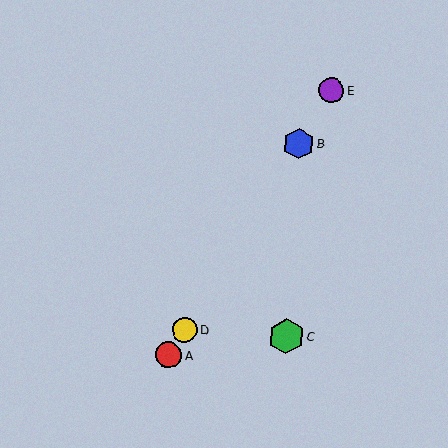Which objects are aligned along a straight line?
Objects A, B, D, E are aligned along a straight line.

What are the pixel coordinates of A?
Object A is at (169, 355).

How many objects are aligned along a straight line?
4 objects (A, B, D, E) are aligned along a straight line.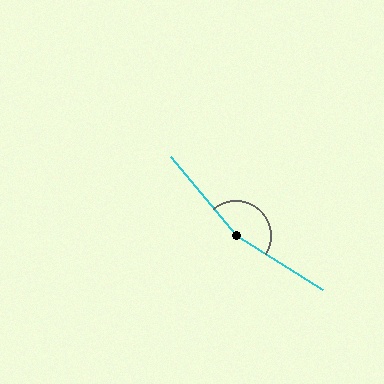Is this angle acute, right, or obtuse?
It is obtuse.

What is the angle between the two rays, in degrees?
Approximately 161 degrees.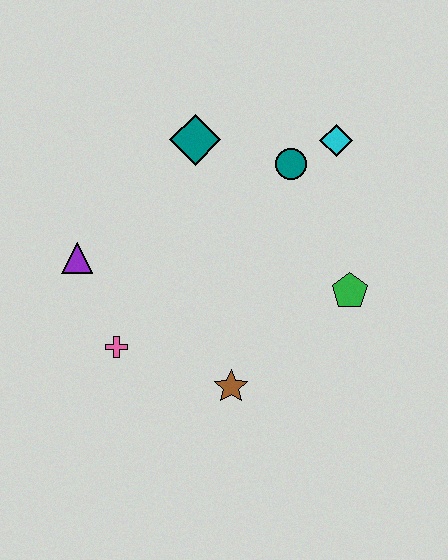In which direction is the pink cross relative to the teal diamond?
The pink cross is below the teal diamond.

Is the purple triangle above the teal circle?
No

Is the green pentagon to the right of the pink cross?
Yes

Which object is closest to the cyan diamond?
The teal circle is closest to the cyan diamond.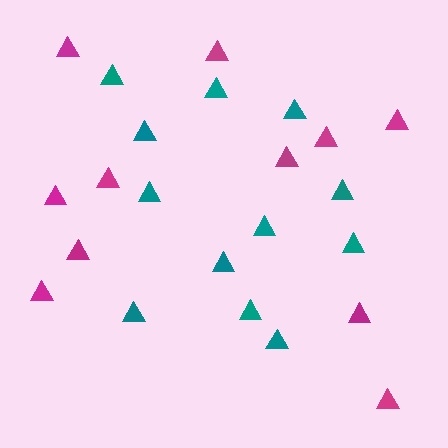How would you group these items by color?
There are 2 groups: one group of teal triangles (12) and one group of magenta triangles (11).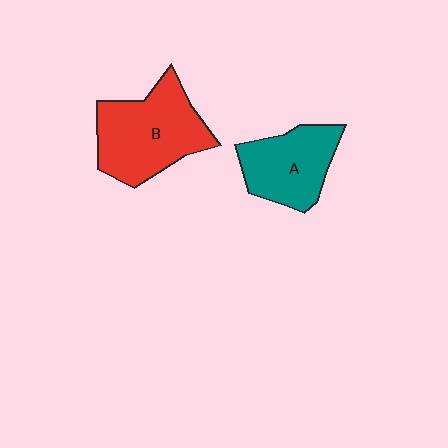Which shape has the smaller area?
Shape A (teal).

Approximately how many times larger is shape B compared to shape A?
Approximately 1.3 times.